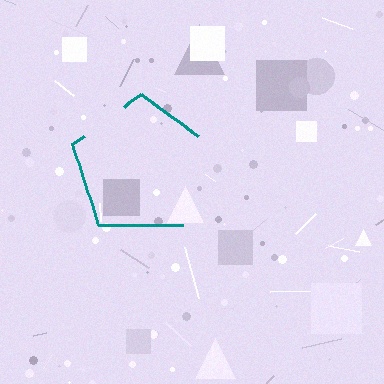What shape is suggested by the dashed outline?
The dashed outline suggests a pentagon.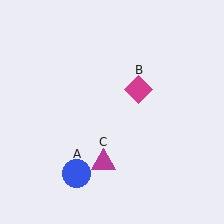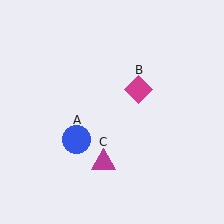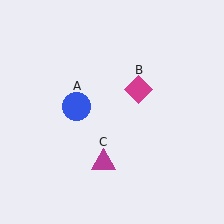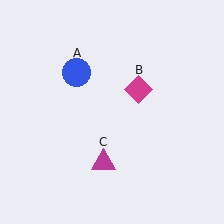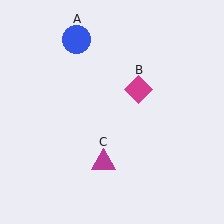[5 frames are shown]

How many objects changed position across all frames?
1 object changed position: blue circle (object A).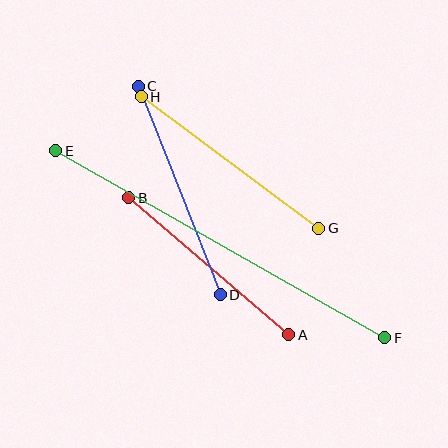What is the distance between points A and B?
The distance is approximately 211 pixels.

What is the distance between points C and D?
The distance is approximately 224 pixels.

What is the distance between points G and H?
The distance is approximately 221 pixels.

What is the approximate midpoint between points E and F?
The midpoint is at approximately (220, 244) pixels.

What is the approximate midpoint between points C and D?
The midpoint is at approximately (179, 190) pixels.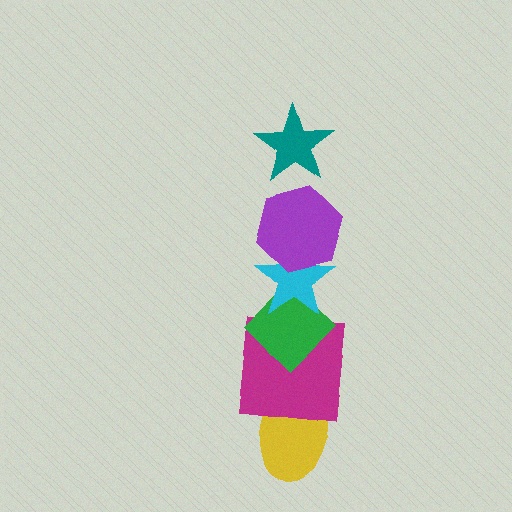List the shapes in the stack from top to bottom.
From top to bottom: the teal star, the purple hexagon, the cyan star, the green diamond, the magenta square, the yellow ellipse.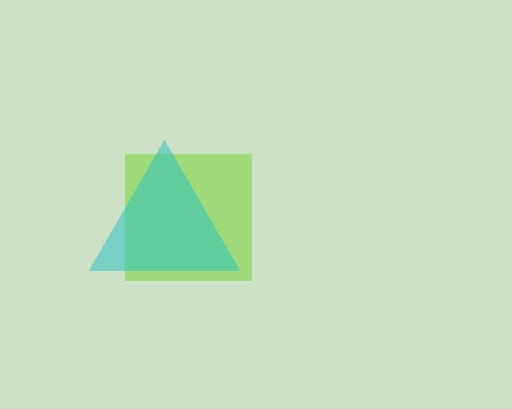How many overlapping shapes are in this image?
There are 2 overlapping shapes in the image.